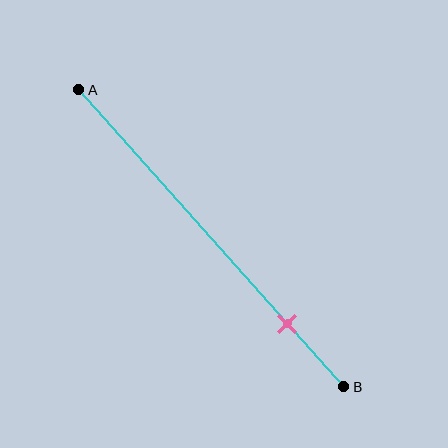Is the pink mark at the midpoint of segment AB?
No, the mark is at about 80% from A, not at the 50% midpoint.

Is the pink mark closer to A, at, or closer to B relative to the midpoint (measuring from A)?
The pink mark is closer to point B than the midpoint of segment AB.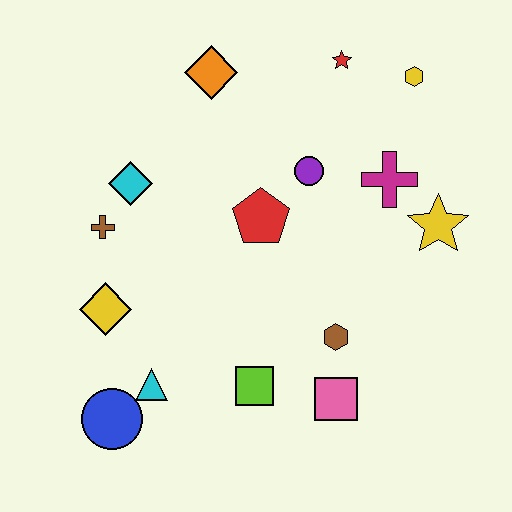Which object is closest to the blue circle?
The cyan triangle is closest to the blue circle.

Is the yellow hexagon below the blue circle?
No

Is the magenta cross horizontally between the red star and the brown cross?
No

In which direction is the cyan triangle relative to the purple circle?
The cyan triangle is below the purple circle.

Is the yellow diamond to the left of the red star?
Yes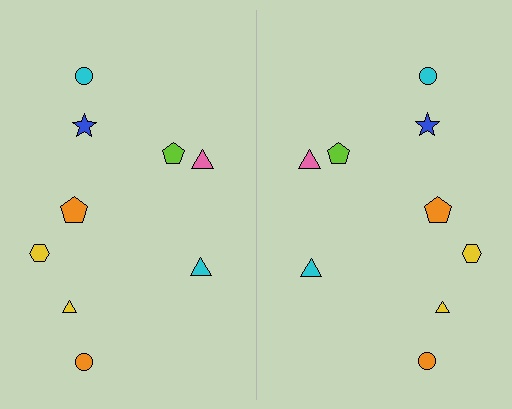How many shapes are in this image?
There are 18 shapes in this image.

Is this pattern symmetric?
Yes, this pattern has bilateral (reflection) symmetry.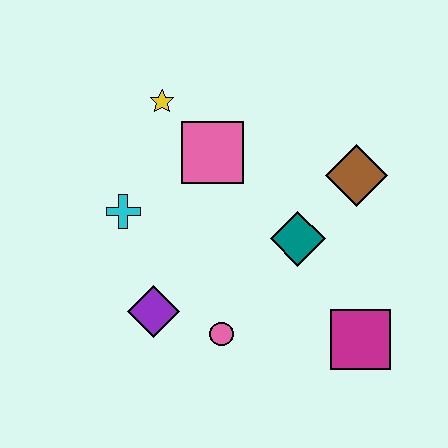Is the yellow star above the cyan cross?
Yes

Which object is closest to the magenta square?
The teal diamond is closest to the magenta square.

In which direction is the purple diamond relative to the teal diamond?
The purple diamond is to the left of the teal diamond.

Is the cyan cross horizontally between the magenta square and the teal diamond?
No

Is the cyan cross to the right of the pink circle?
No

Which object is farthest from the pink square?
The magenta square is farthest from the pink square.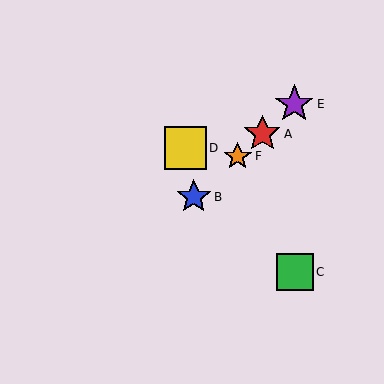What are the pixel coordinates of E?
Object E is at (294, 104).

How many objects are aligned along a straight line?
4 objects (A, B, E, F) are aligned along a straight line.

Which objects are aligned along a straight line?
Objects A, B, E, F are aligned along a straight line.